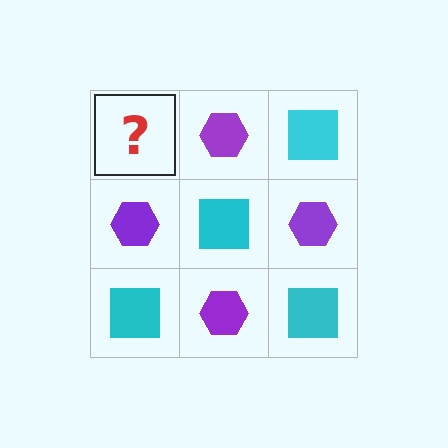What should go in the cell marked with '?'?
The missing cell should contain a cyan square.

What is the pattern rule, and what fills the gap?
The rule is that it alternates cyan square and purple hexagon in a checkerboard pattern. The gap should be filled with a cyan square.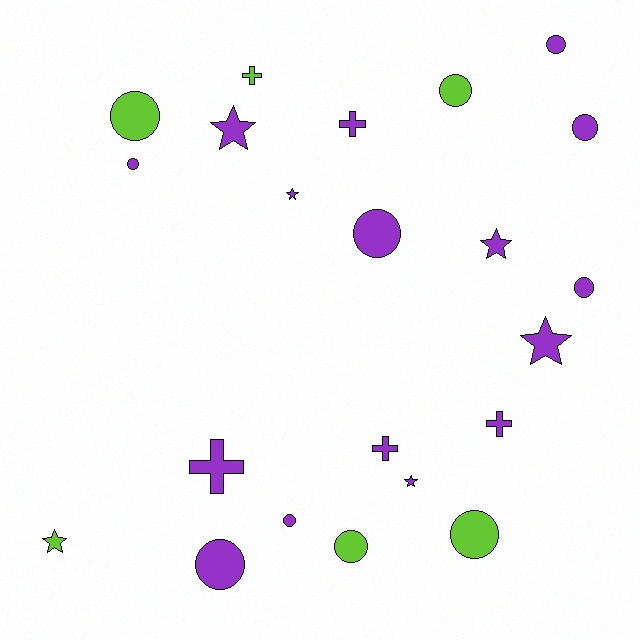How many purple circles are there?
There are 7 purple circles.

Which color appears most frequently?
Purple, with 16 objects.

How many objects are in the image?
There are 22 objects.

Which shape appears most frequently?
Circle, with 11 objects.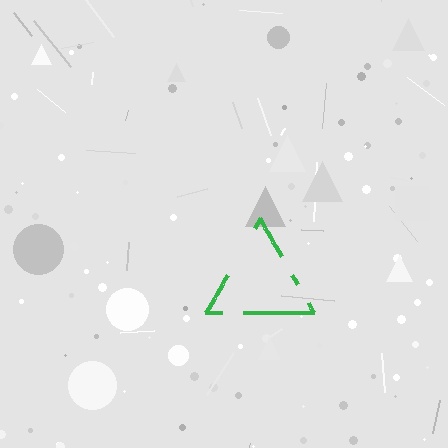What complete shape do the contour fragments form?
The contour fragments form a triangle.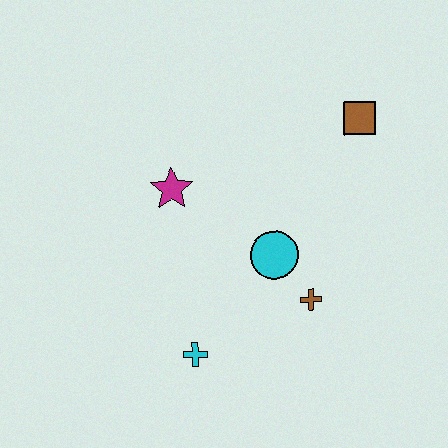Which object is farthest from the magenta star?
The brown square is farthest from the magenta star.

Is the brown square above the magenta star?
Yes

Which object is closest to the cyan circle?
The brown cross is closest to the cyan circle.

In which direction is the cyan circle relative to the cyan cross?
The cyan circle is above the cyan cross.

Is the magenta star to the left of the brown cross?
Yes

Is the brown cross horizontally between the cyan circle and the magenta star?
No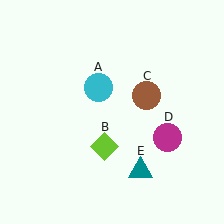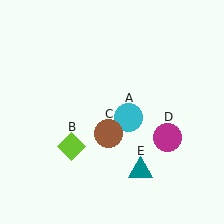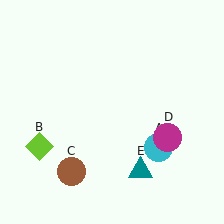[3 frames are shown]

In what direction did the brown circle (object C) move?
The brown circle (object C) moved down and to the left.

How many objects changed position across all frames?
3 objects changed position: cyan circle (object A), lime diamond (object B), brown circle (object C).